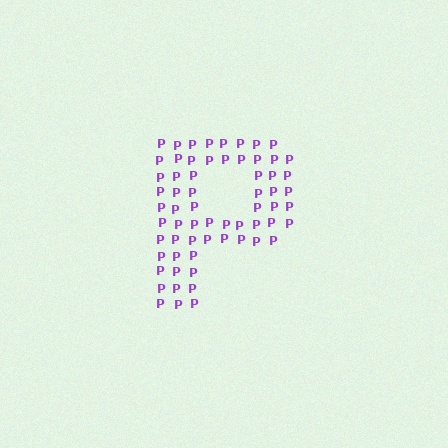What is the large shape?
The large shape is the letter P.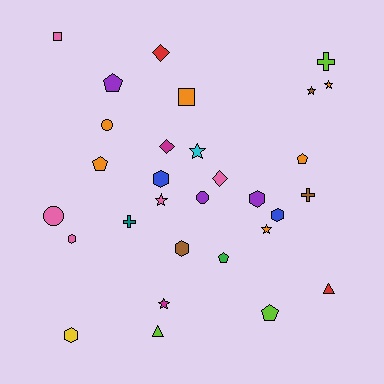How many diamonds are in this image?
There are 3 diamonds.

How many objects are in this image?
There are 30 objects.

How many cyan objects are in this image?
There is 1 cyan object.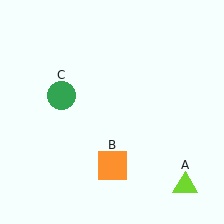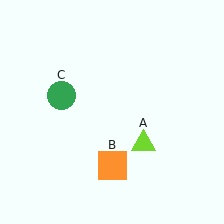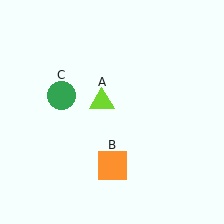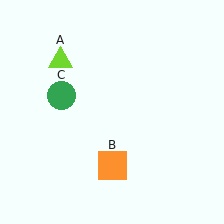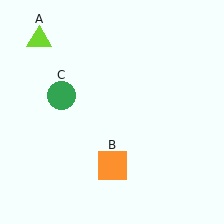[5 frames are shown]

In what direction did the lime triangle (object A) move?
The lime triangle (object A) moved up and to the left.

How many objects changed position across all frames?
1 object changed position: lime triangle (object A).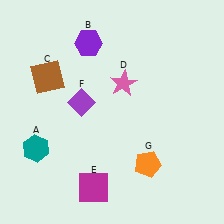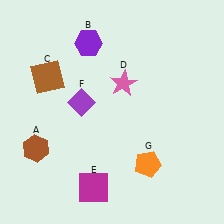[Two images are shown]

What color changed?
The hexagon (A) changed from teal in Image 1 to brown in Image 2.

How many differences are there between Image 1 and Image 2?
There is 1 difference between the two images.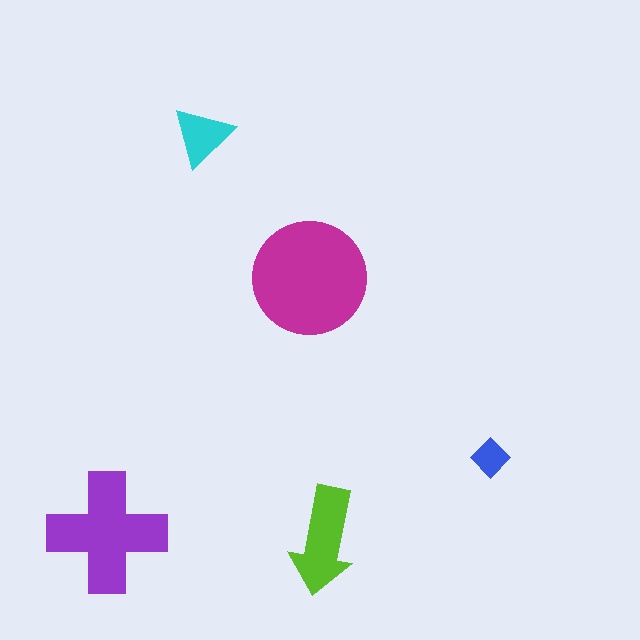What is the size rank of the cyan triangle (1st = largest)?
4th.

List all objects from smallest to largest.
The blue diamond, the cyan triangle, the lime arrow, the purple cross, the magenta circle.